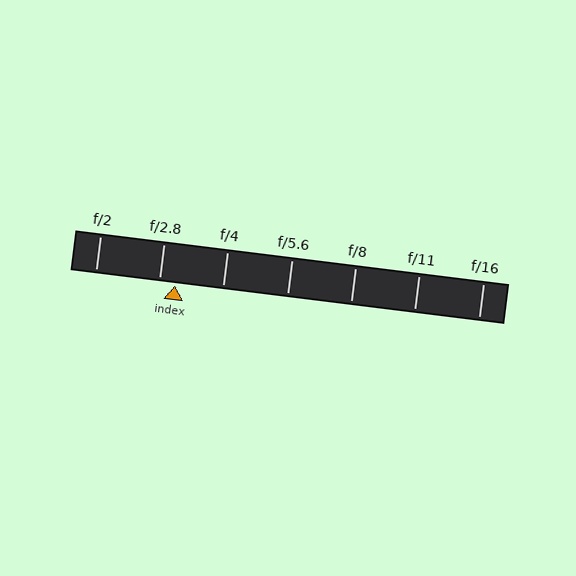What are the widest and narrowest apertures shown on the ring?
The widest aperture shown is f/2 and the narrowest is f/16.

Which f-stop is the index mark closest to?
The index mark is closest to f/2.8.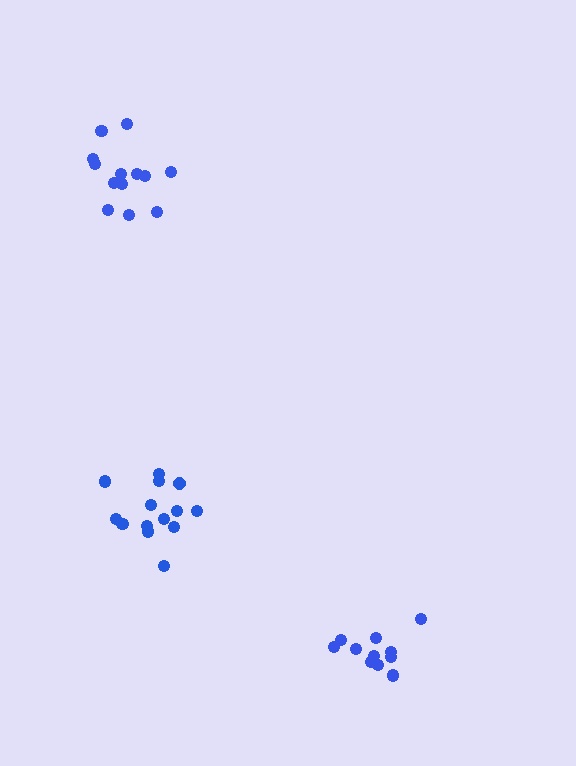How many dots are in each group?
Group 1: 13 dots, Group 2: 14 dots, Group 3: 11 dots (38 total).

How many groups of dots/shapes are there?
There are 3 groups.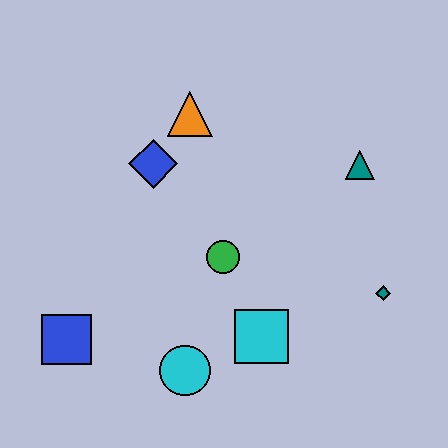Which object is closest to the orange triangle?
The blue diamond is closest to the orange triangle.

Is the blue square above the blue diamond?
No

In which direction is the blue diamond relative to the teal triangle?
The blue diamond is to the left of the teal triangle.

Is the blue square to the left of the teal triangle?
Yes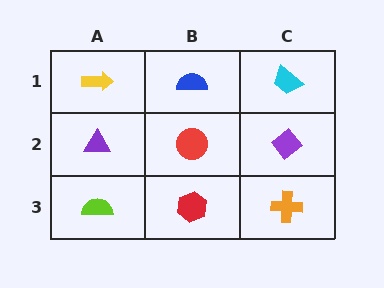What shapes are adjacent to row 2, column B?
A blue semicircle (row 1, column B), a red hexagon (row 3, column B), a purple triangle (row 2, column A), a purple diamond (row 2, column C).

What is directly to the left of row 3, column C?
A red hexagon.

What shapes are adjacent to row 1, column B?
A red circle (row 2, column B), a yellow arrow (row 1, column A), a cyan trapezoid (row 1, column C).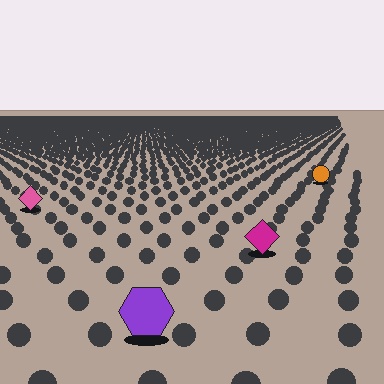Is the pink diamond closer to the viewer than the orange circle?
Yes. The pink diamond is closer — you can tell from the texture gradient: the ground texture is coarser near it.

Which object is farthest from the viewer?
The orange circle is farthest from the viewer. It appears smaller and the ground texture around it is denser.